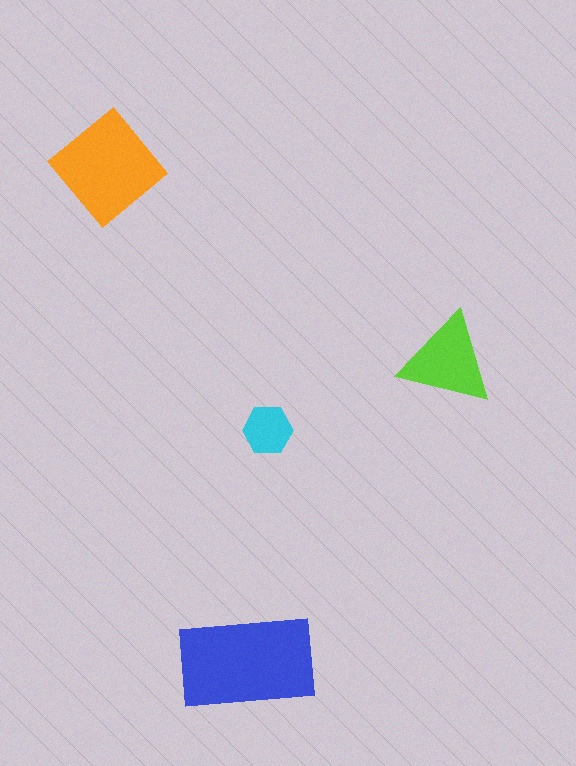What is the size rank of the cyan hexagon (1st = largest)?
4th.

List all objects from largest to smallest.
The blue rectangle, the orange diamond, the lime triangle, the cyan hexagon.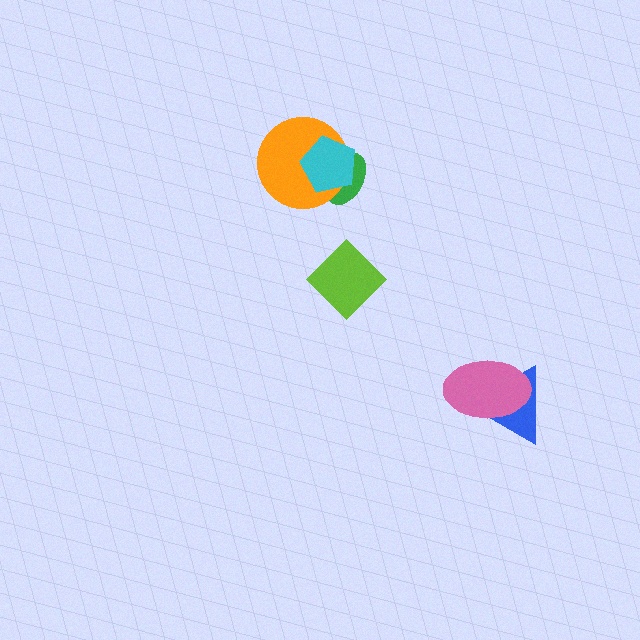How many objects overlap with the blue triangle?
1 object overlaps with the blue triangle.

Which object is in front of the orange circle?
The cyan pentagon is in front of the orange circle.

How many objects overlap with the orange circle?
2 objects overlap with the orange circle.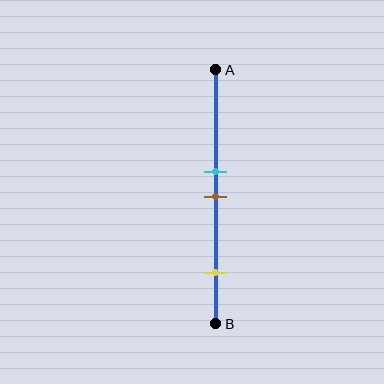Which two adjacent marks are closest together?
The cyan and brown marks are the closest adjacent pair.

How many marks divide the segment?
There are 3 marks dividing the segment.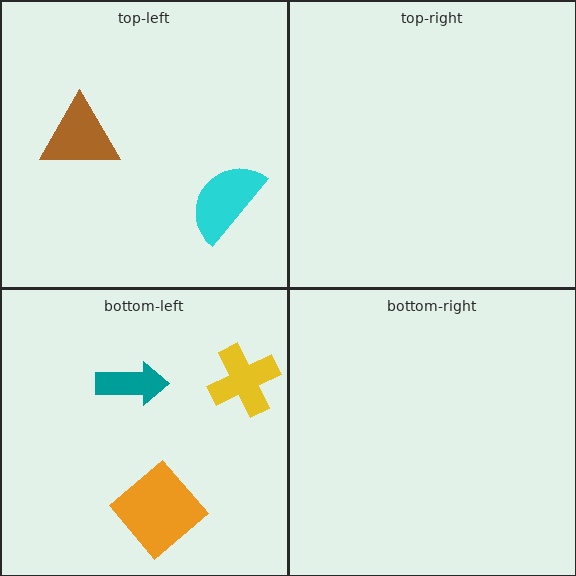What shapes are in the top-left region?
The brown triangle, the cyan semicircle.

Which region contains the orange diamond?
The bottom-left region.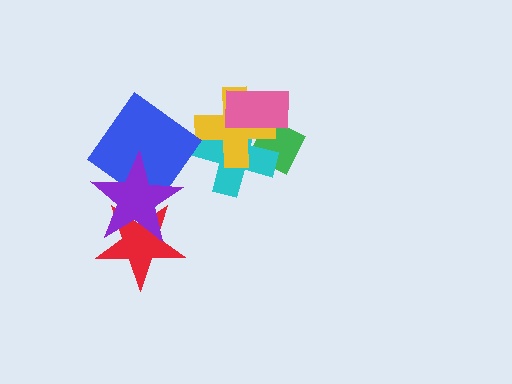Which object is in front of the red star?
The purple star is in front of the red star.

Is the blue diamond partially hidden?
Yes, it is partially covered by another shape.